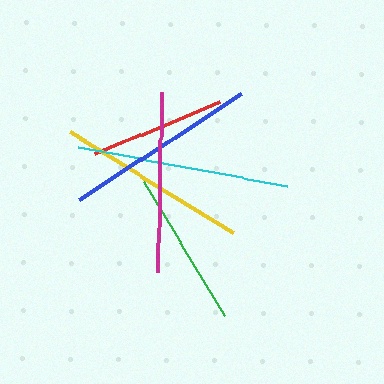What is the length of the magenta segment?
The magenta segment is approximately 180 pixels long.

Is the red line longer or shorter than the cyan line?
The cyan line is longer than the red line.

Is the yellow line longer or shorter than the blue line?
The blue line is longer than the yellow line.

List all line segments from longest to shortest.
From longest to shortest: cyan, blue, yellow, magenta, green, red.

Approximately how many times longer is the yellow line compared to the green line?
The yellow line is approximately 1.2 times the length of the green line.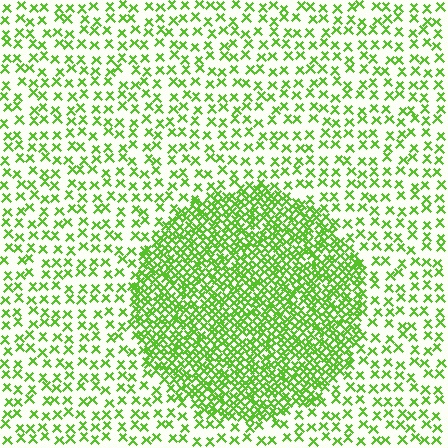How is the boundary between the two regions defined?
The boundary is defined by a change in element density (approximately 2.8x ratio). All elements are the same color, size, and shape.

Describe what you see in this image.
The image contains small lime elements arranged at two different densities. A circle-shaped region is visible where the elements are more densely packed than the surrounding area.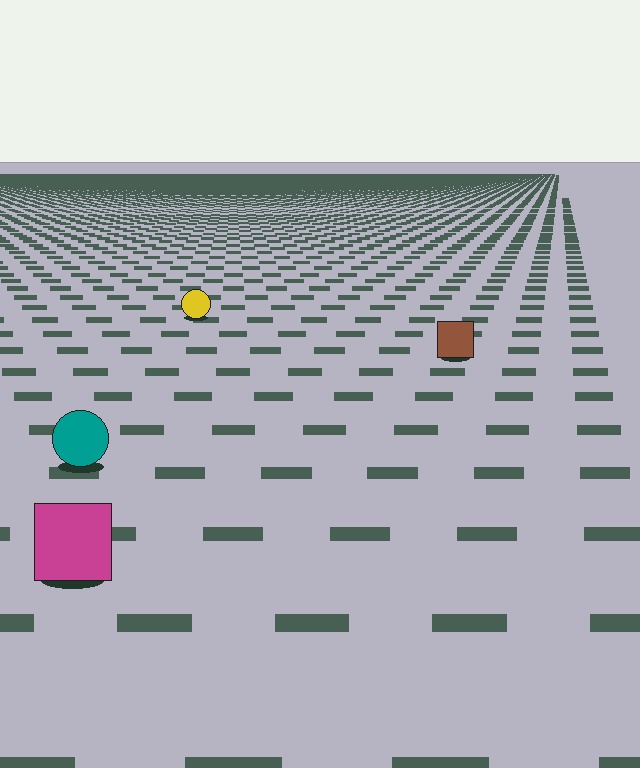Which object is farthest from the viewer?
The yellow circle is farthest from the viewer. It appears smaller and the ground texture around it is denser.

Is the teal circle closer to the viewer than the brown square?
Yes. The teal circle is closer — you can tell from the texture gradient: the ground texture is coarser near it.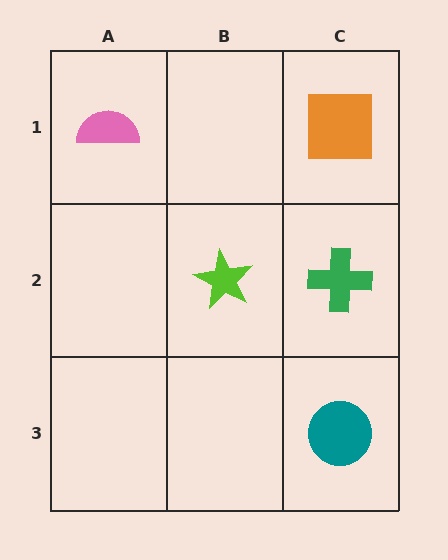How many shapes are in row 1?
2 shapes.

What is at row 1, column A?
A pink semicircle.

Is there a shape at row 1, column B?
No, that cell is empty.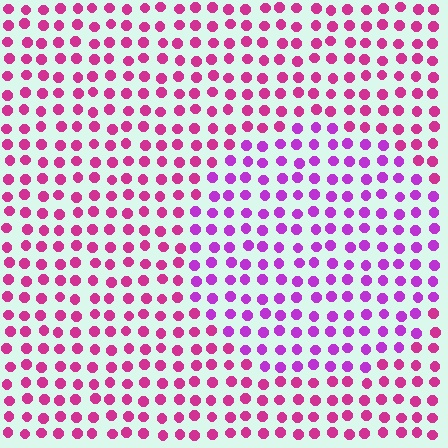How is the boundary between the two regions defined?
The boundary is defined purely by a slight shift in hue (about 32 degrees). Spacing, size, and orientation are identical on both sides.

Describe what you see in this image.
The image is filled with small magenta elements in a uniform arrangement. A circle-shaped region is visible where the elements are tinted to a slightly different hue, forming a subtle color boundary.